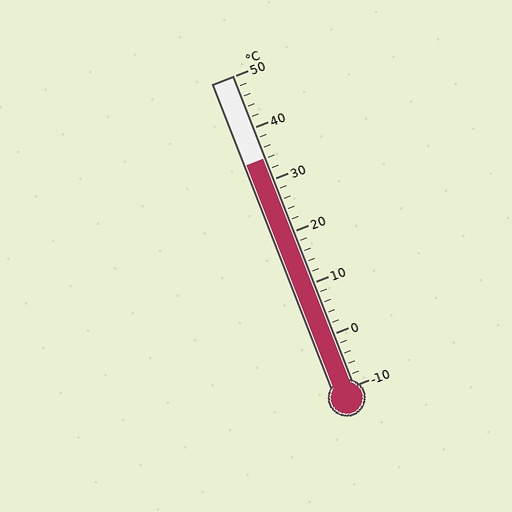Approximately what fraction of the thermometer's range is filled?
The thermometer is filled to approximately 75% of its range.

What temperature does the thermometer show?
The thermometer shows approximately 34°C.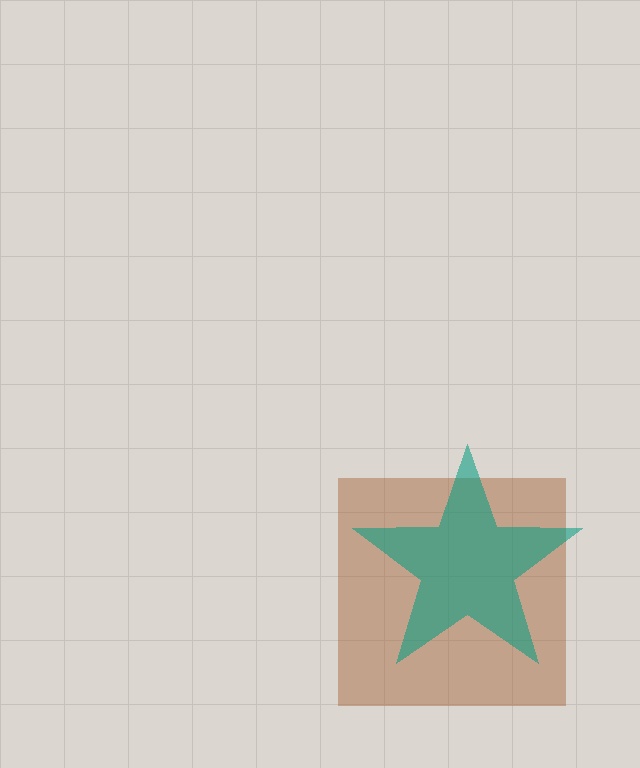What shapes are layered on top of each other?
The layered shapes are: a brown square, a teal star.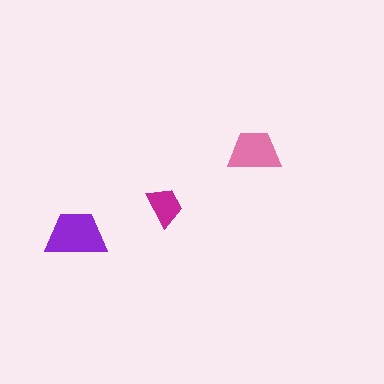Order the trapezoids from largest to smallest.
the purple one, the pink one, the magenta one.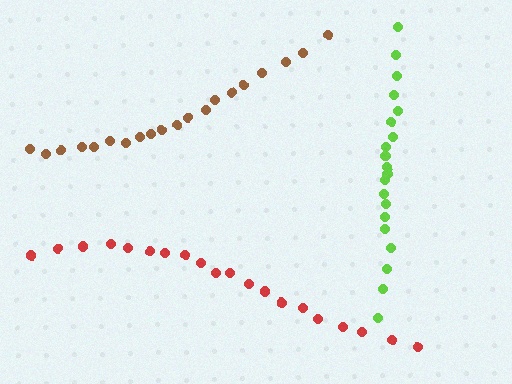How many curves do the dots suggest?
There are 3 distinct paths.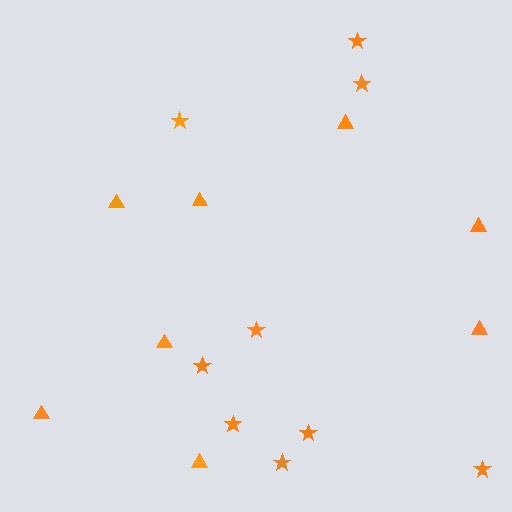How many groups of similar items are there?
There are 2 groups: one group of stars (9) and one group of triangles (8).